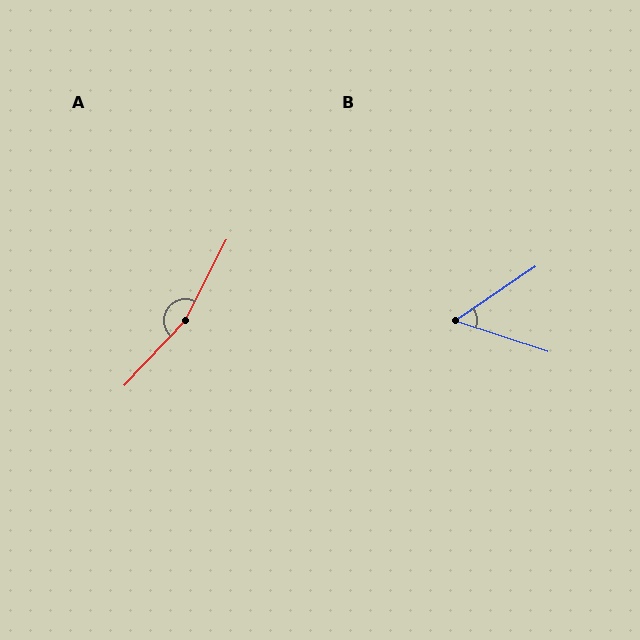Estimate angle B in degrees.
Approximately 53 degrees.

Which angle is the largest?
A, at approximately 164 degrees.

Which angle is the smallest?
B, at approximately 53 degrees.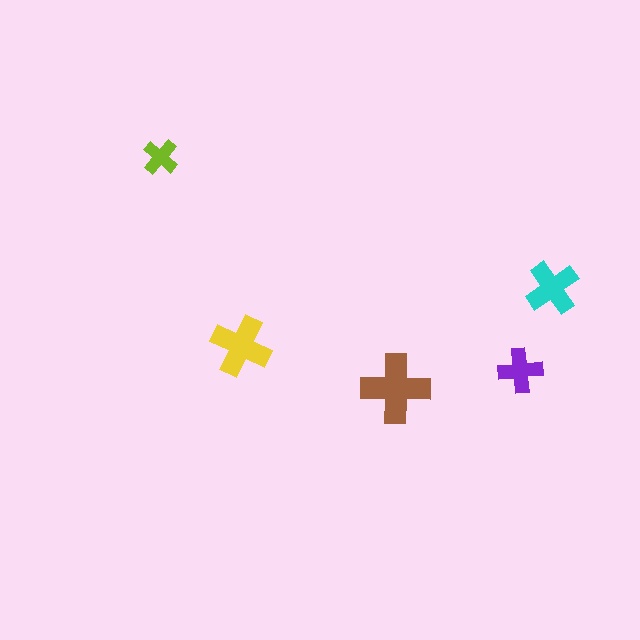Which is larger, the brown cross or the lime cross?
The brown one.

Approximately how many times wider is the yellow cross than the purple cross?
About 1.5 times wider.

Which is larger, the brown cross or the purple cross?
The brown one.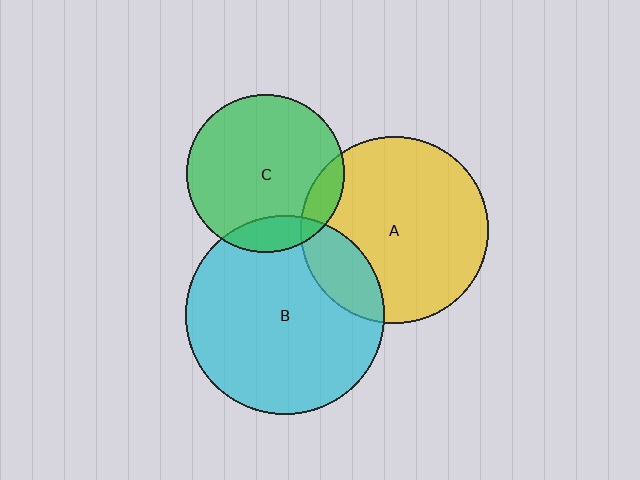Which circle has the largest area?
Circle B (cyan).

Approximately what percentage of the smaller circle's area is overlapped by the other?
Approximately 15%.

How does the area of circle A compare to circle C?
Approximately 1.4 times.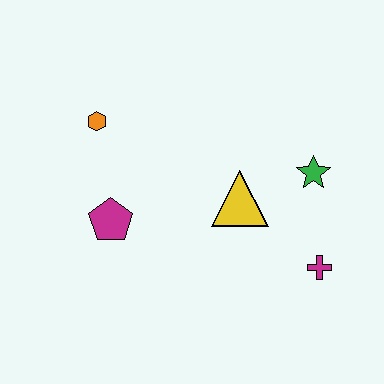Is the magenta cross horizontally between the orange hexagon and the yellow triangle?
No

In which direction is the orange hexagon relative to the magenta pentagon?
The orange hexagon is above the magenta pentagon.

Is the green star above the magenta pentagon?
Yes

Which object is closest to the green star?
The yellow triangle is closest to the green star.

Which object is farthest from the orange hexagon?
The magenta cross is farthest from the orange hexagon.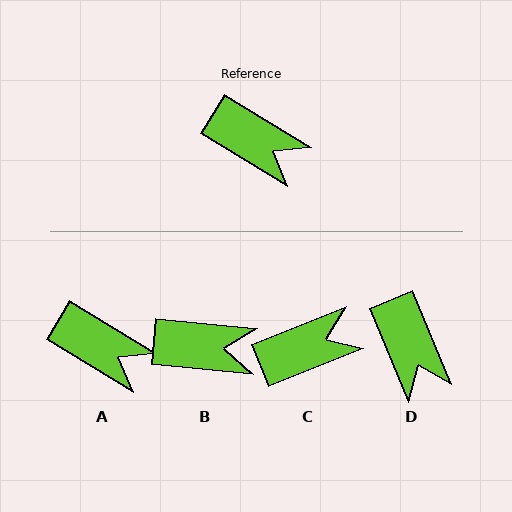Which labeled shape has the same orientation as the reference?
A.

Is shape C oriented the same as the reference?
No, it is off by about 53 degrees.